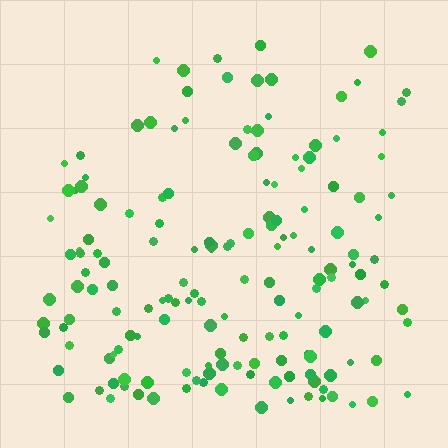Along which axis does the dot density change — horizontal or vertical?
Vertical.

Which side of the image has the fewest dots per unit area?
The top.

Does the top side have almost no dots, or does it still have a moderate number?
Still a moderate number, just noticeably fewer than the bottom.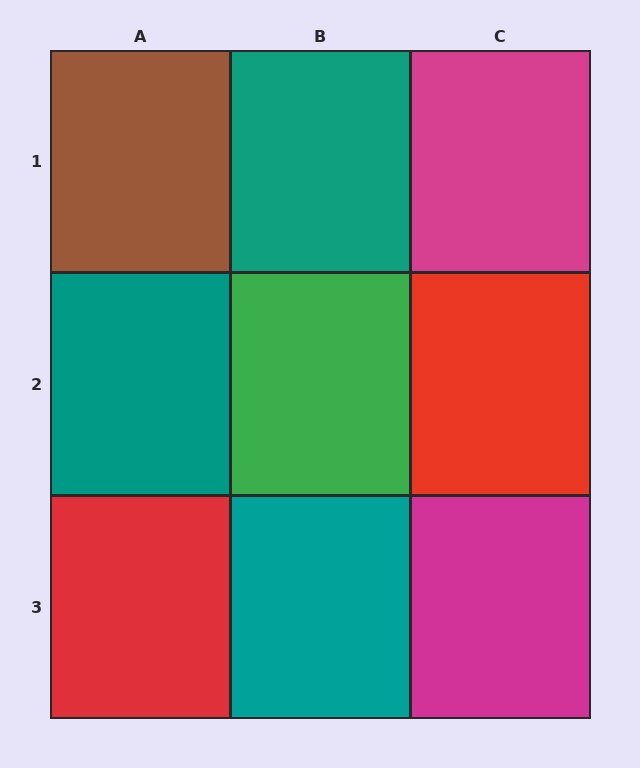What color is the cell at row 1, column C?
Magenta.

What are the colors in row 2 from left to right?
Teal, green, red.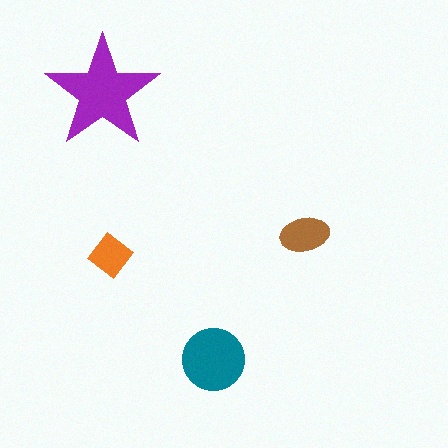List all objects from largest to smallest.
The purple star, the teal circle, the brown ellipse, the orange diamond.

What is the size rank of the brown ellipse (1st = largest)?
3rd.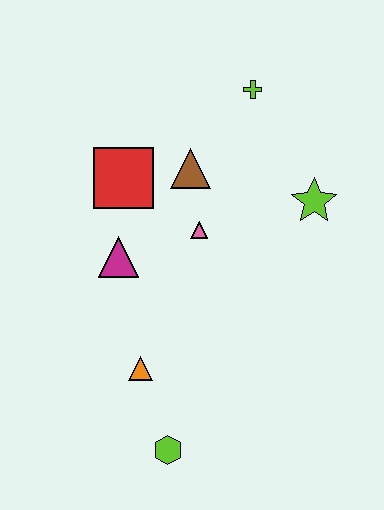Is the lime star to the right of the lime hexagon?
Yes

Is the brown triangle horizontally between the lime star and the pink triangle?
No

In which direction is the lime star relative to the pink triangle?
The lime star is to the right of the pink triangle.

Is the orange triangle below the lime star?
Yes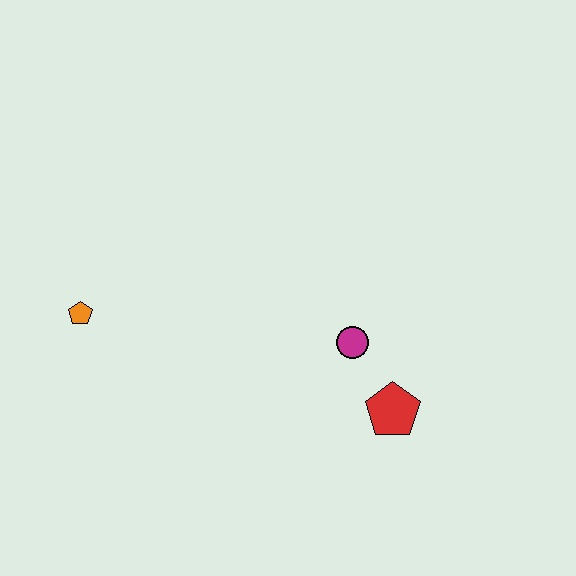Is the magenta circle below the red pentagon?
No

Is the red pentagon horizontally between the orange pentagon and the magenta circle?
No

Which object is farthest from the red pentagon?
The orange pentagon is farthest from the red pentagon.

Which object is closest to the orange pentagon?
The magenta circle is closest to the orange pentagon.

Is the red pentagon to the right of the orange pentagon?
Yes